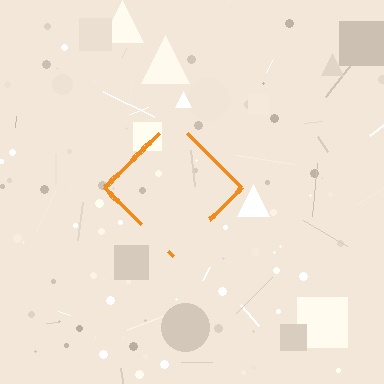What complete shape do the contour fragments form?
The contour fragments form a diamond.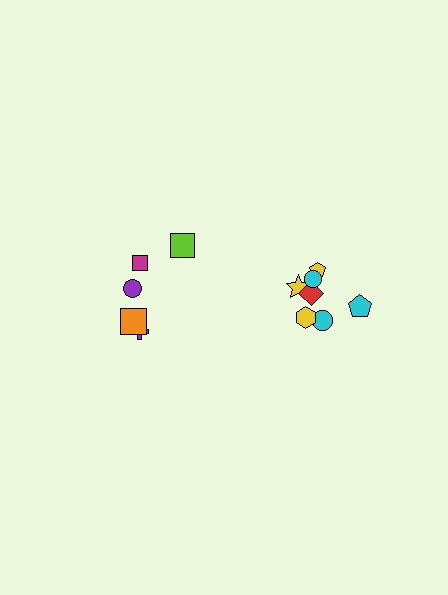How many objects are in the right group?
There are 7 objects.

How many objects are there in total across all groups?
There are 12 objects.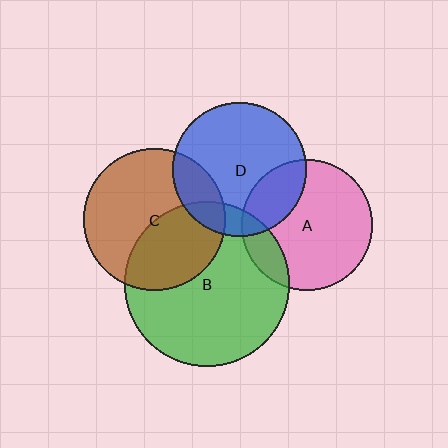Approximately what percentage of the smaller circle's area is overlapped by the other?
Approximately 15%.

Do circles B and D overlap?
Yes.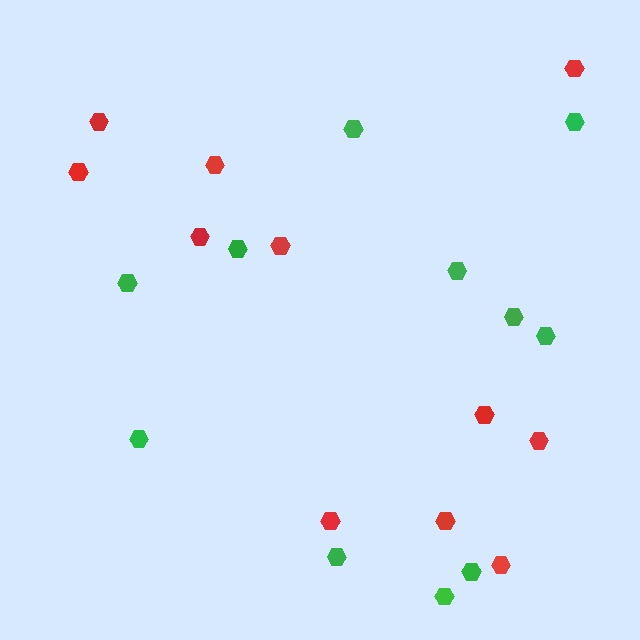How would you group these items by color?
There are 2 groups: one group of red hexagons (11) and one group of green hexagons (11).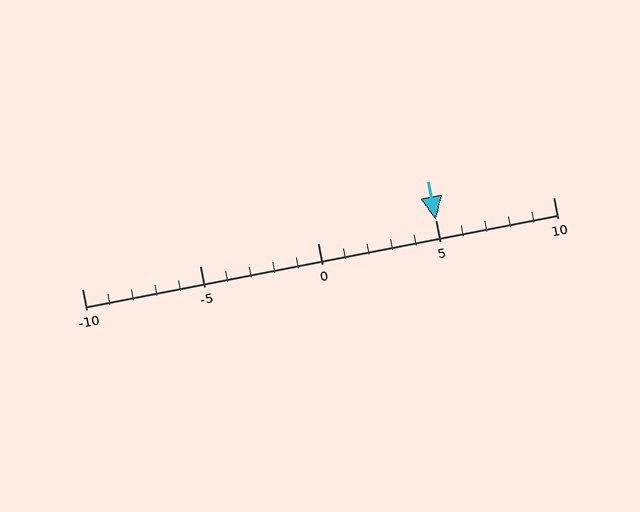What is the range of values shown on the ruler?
The ruler shows values from -10 to 10.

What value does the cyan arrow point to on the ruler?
The cyan arrow points to approximately 5.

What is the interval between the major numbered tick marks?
The major tick marks are spaced 5 units apart.